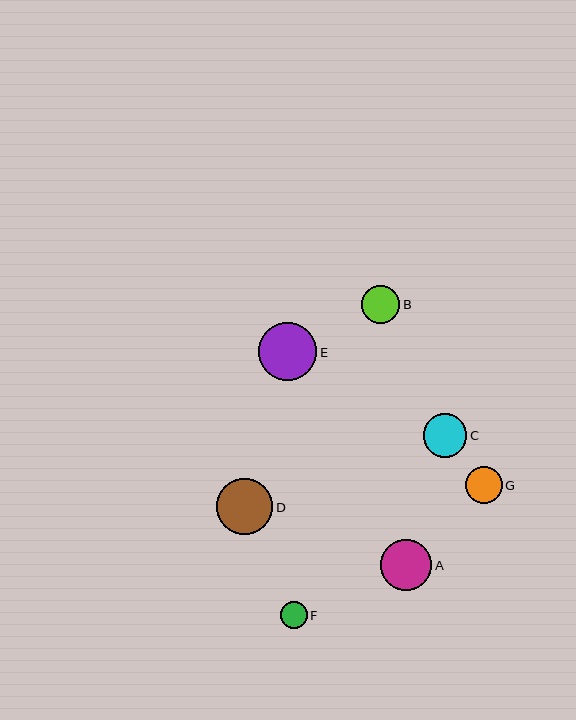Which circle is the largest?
Circle E is the largest with a size of approximately 59 pixels.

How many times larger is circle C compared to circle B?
Circle C is approximately 1.1 times the size of circle B.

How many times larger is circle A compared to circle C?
Circle A is approximately 1.2 times the size of circle C.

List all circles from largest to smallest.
From largest to smallest: E, D, A, C, B, G, F.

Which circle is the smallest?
Circle F is the smallest with a size of approximately 27 pixels.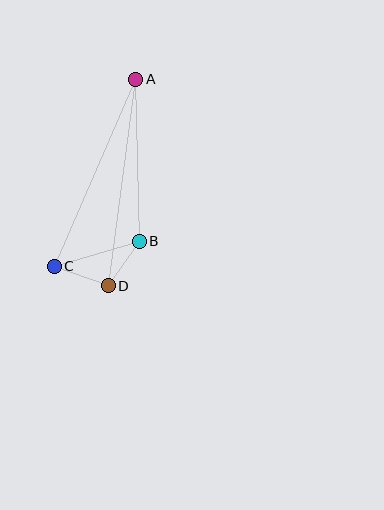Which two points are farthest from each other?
Points A and D are farthest from each other.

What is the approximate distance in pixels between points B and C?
The distance between B and C is approximately 89 pixels.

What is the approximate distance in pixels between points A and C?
The distance between A and C is approximately 204 pixels.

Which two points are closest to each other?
Points B and D are closest to each other.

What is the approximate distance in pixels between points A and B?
The distance between A and B is approximately 162 pixels.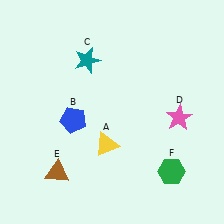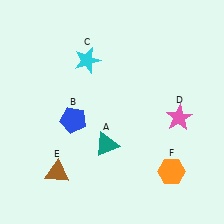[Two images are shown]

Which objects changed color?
A changed from yellow to teal. C changed from teal to cyan. F changed from green to orange.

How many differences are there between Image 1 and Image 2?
There are 3 differences between the two images.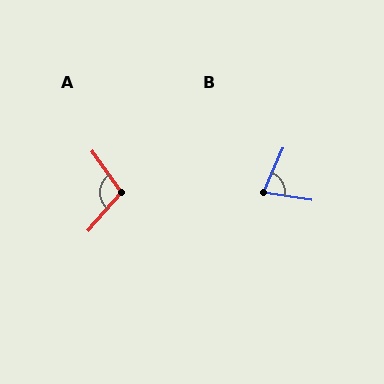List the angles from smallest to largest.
B (75°), A (104°).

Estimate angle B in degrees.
Approximately 75 degrees.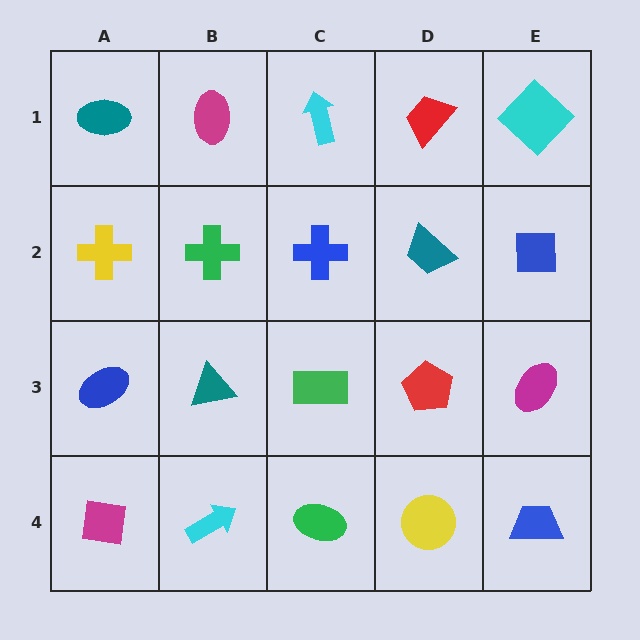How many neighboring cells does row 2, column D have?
4.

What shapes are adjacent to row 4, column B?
A teal triangle (row 3, column B), a magenta square (row 4, column A), a green ellipse (row 4, column C).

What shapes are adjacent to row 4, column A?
A blue ellipse (row 3, column A), a cyan arrow (row 4, column B).